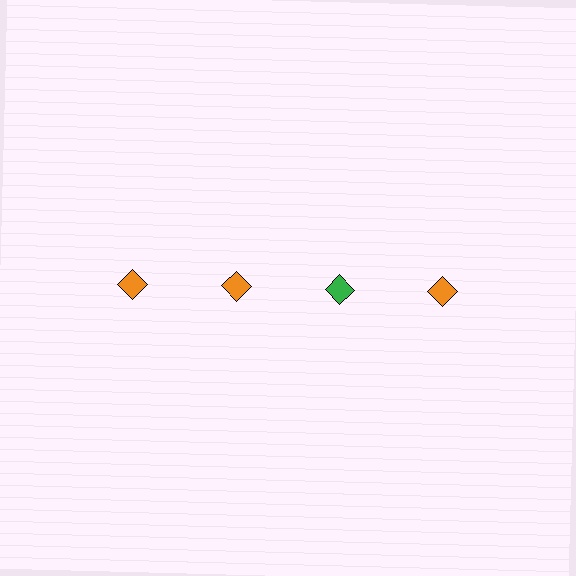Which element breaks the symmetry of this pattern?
The green diamond in the top row, center column breaks the symmetry. All other shapes are orange diamonds.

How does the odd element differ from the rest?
It has a different color: green instead of orange.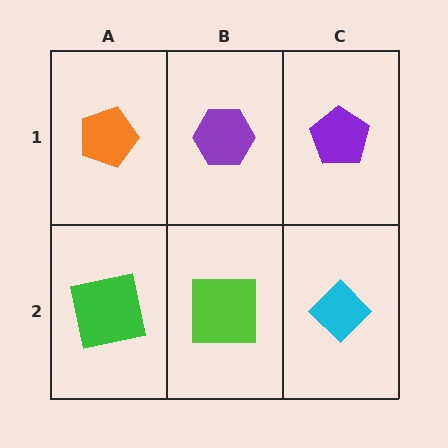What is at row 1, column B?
A purple hexagon.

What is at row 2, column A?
A green square.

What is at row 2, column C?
A cyan diamond.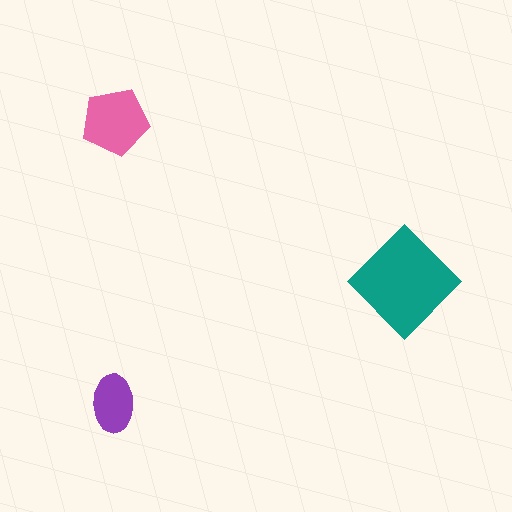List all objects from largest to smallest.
The teal diamond, the pink pentagon, the purple ellipse.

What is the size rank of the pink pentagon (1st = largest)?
2nd.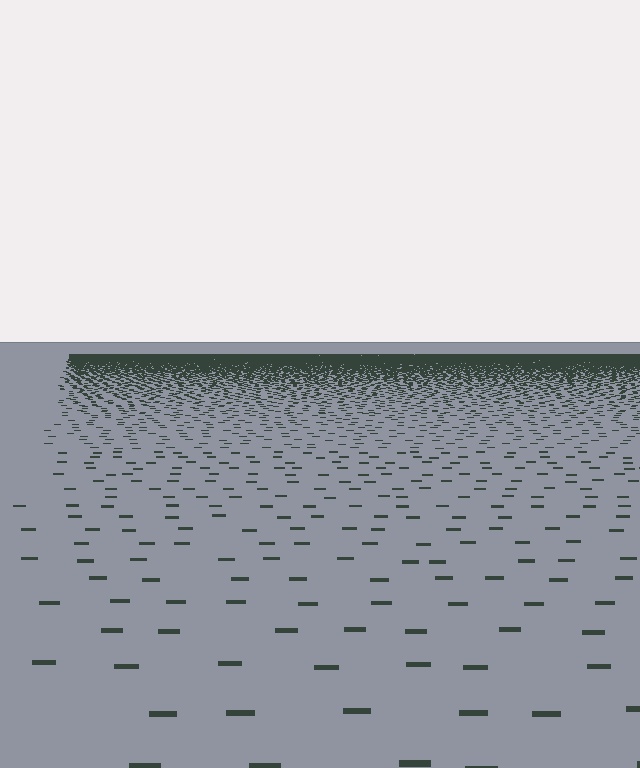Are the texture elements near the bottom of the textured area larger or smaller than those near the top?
Larger. Near the bottom, elements are closer to the viewer and appear at a bigger on-screen size.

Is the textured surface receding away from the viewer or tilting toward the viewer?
The surface is receding away from the viewer. Texture elements get smaller and denser toward the top.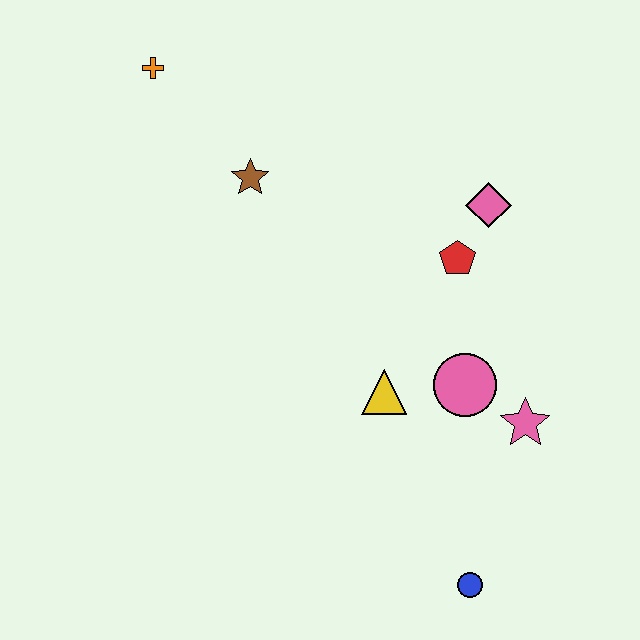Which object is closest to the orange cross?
The brown star is closest to the orange cross.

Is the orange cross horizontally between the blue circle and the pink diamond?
No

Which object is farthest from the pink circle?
The orange cross is farthest from the pink circle.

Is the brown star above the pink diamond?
Yes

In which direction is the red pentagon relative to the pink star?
The red pentagon is above the pink star.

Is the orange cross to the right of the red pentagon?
No